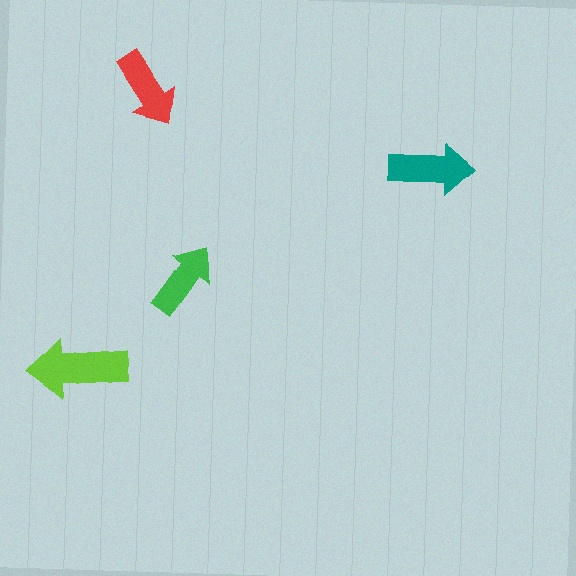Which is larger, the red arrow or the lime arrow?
The lime one.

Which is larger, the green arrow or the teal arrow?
The teal one.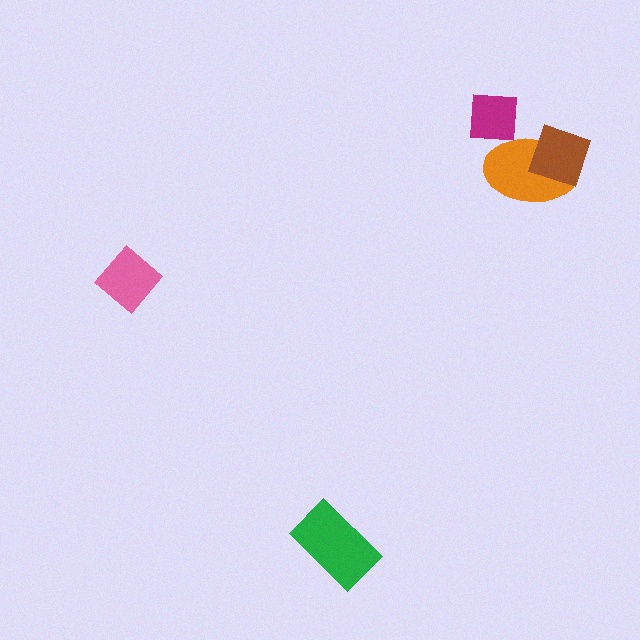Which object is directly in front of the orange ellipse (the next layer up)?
The brown diamond is directly in front of the orange ellipse.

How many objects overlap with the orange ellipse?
2 objects overlap with the orange ellipse.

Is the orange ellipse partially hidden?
Yes, it is partially covered by another shape.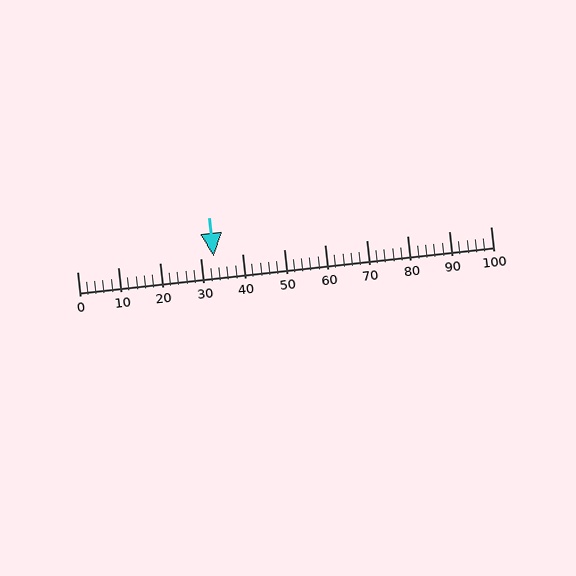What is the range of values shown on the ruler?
The ruler shows values from 0 to 100.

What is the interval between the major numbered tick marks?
The major tick marks are spaced 10 units apart.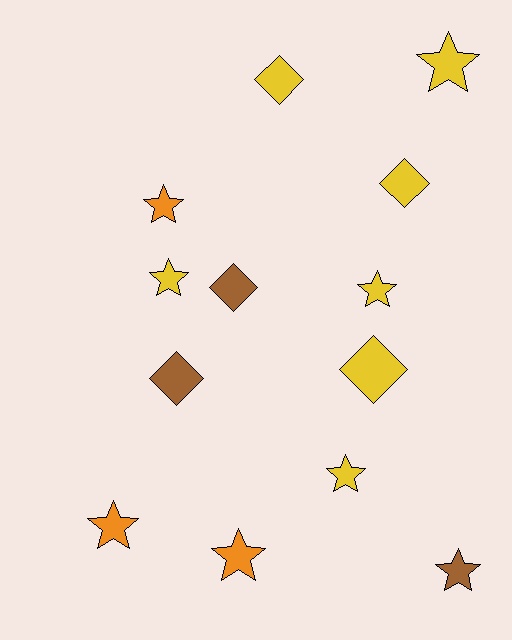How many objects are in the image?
There are 13 objects.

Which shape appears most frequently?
Star, with 8 objects.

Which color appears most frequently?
Yellow, with 7 objects.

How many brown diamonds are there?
There are 2 brown diamonds.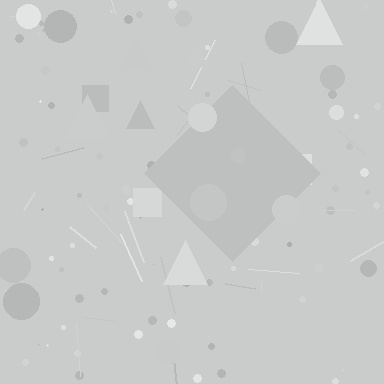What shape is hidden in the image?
A diamond is hidden in the image.